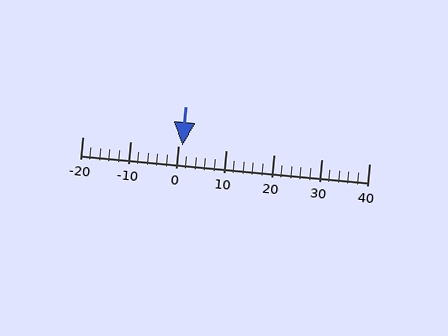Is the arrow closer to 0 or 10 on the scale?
The arrow is closer to 0.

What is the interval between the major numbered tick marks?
The major tick marks are spaced 10 units apart.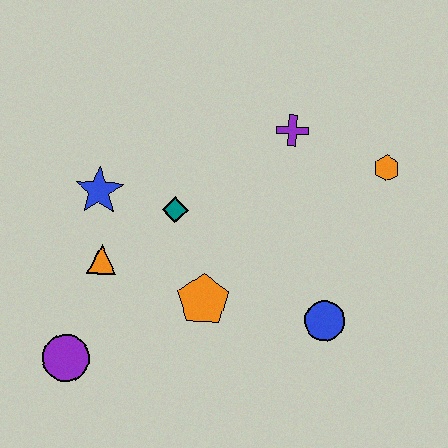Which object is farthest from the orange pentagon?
The orange hexagon is farthest from the orange pentagon.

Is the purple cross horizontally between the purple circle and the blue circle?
Yes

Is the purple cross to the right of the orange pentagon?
Yes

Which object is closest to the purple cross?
The orange hexagon is closest to the purple cross.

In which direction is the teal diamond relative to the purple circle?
The teal diamond is above the purple circle.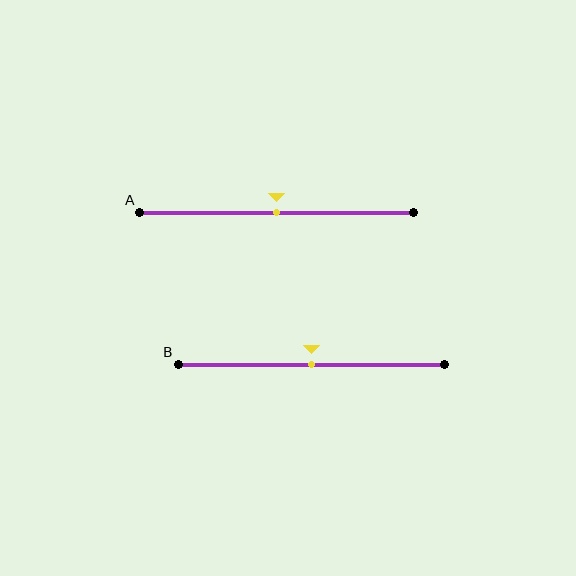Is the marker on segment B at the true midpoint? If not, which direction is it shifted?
Yes, the marker on segment B is at the true midpoint.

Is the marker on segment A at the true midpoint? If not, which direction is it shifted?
Yes, the marker on segment A is at the true midpoint.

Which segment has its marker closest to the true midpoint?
Segment A has its marker closest to the true midpoint.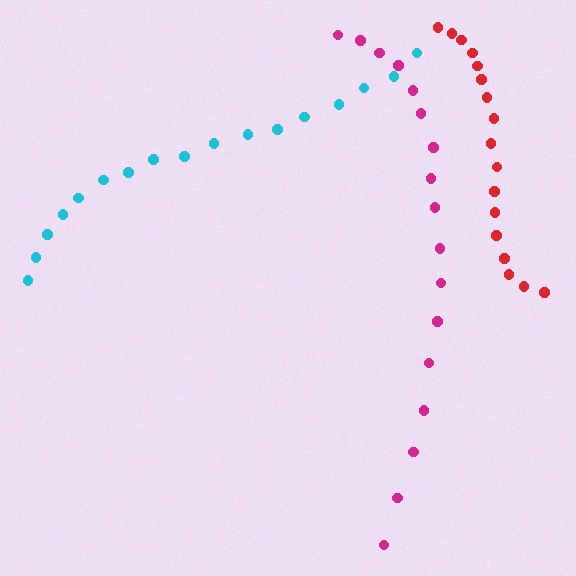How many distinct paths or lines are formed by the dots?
There are 3 distinct paths.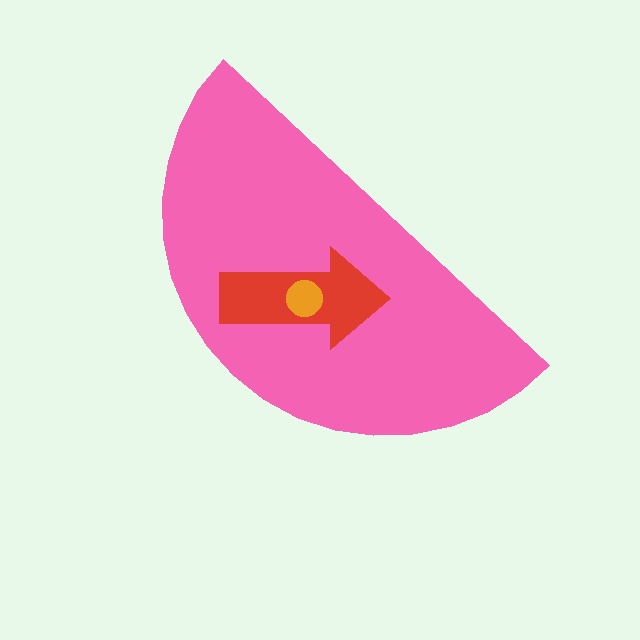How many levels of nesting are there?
3.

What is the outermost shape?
The pink semicircle.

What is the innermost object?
The orange circle.